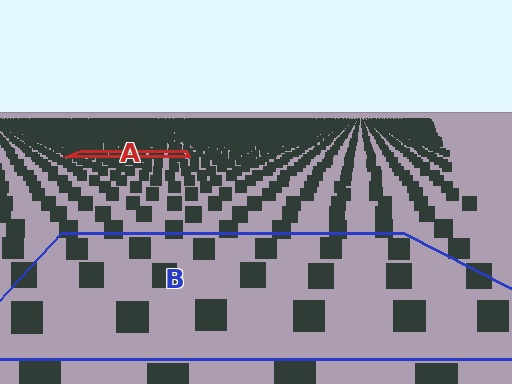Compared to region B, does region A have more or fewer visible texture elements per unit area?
Region A has more texture elements per unit area — they are packed more densely because it is farther away.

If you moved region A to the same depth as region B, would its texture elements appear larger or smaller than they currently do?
They would appear larger. At a closer depth, the same texture elements are projected at a bigger on-screen size.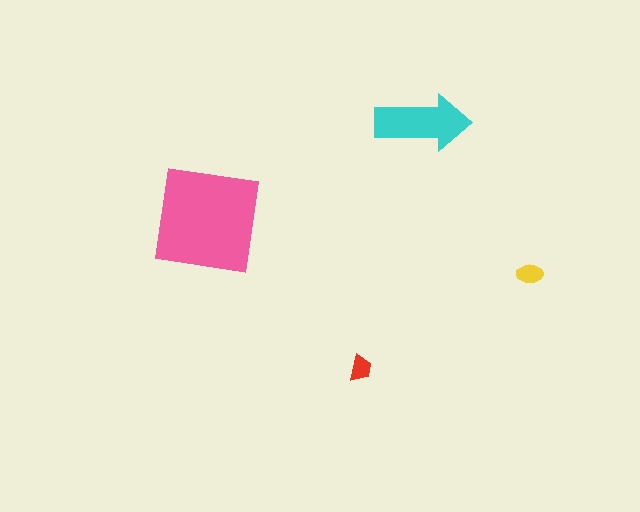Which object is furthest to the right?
The yellow ellipse is rightmost.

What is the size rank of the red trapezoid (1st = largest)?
4th.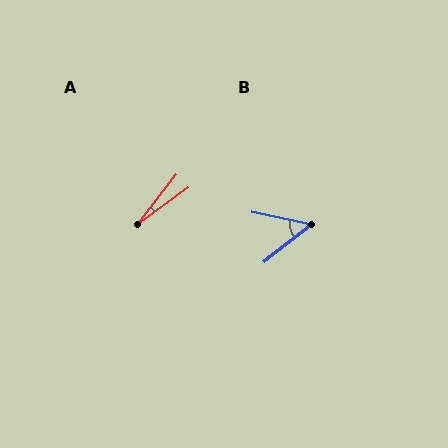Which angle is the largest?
B, at approximately 50 degrees.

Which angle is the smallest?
A, at approximately 16 degrees.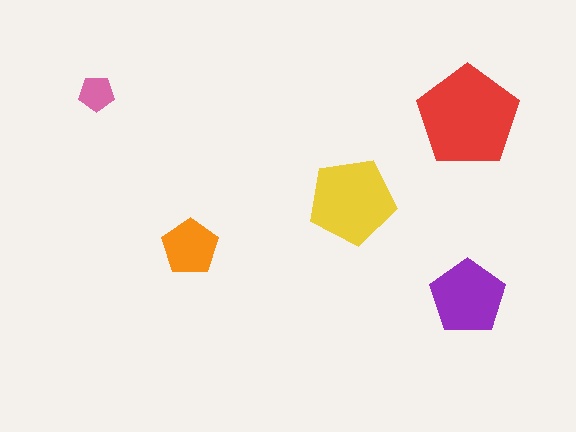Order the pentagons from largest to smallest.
the red one, the yellow one, the purple one, the orange one, the pink one.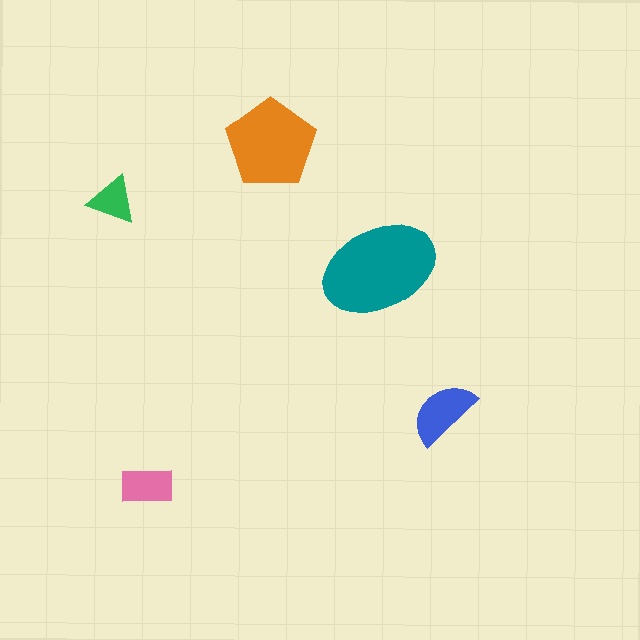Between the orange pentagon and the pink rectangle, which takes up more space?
The orange pentagon.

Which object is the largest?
The teal ellipse.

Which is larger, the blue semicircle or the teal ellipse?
The teal ellipse.